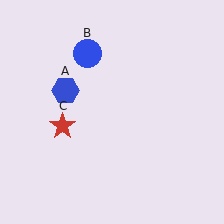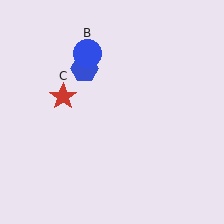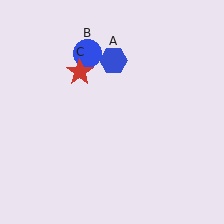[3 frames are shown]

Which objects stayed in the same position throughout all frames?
Blue circle (object B) remained stationary.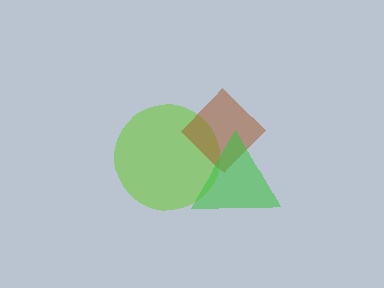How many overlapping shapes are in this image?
There are 3 overlapping shapes in the image.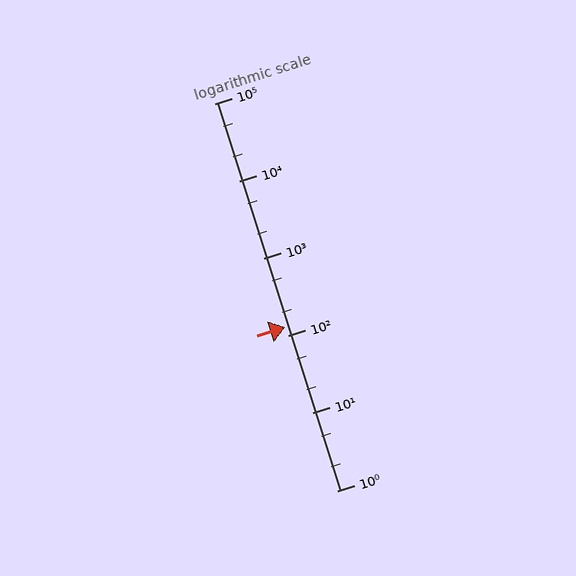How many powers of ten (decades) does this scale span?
The scale spans 5 decades, from 1 to 100000.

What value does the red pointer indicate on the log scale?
The pointer indicates approximately 130.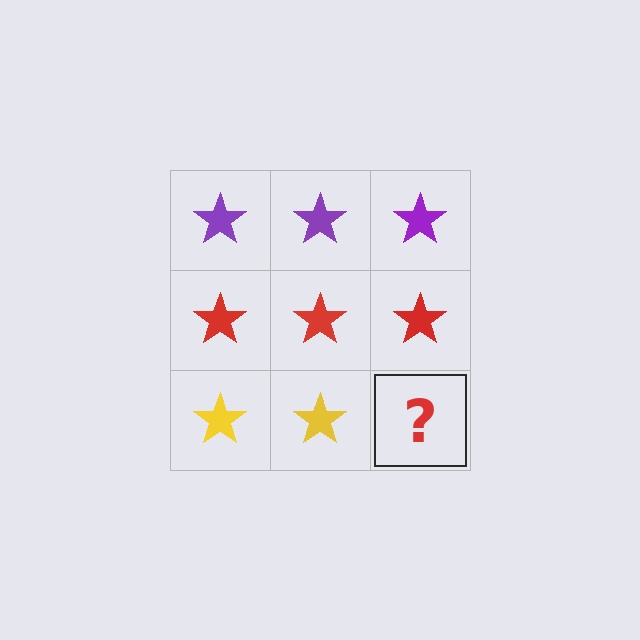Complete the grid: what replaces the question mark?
The question mark should be replaced with a yellow star.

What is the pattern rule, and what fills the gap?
The rule is that each row has a consistent color. The gap should be filled with a yellow star.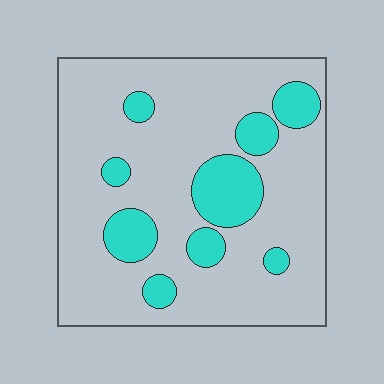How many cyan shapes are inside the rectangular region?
9.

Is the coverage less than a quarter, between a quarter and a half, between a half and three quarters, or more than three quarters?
Less than a quarter.